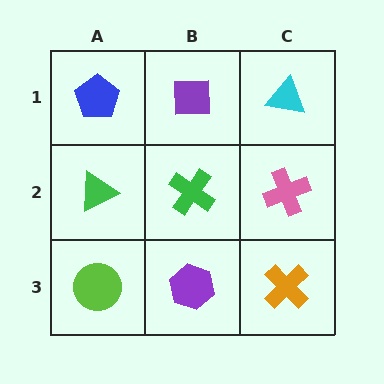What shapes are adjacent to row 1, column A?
A green triangle (row 2, column A), a purple square (row 1, column B).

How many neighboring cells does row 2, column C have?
3.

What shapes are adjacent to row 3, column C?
A pink cross (row 2, column C), a purple hexagon (row 3, column B).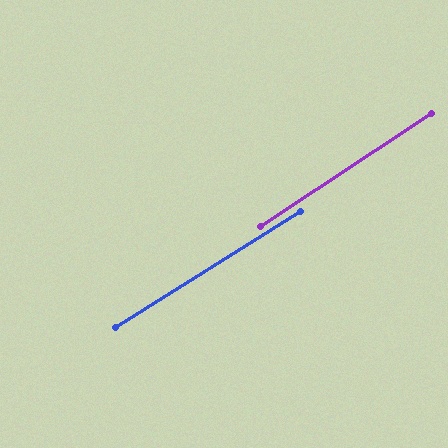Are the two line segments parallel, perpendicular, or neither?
Parallel — their directions differ by only 1.5°.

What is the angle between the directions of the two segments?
Approximately 1 degree.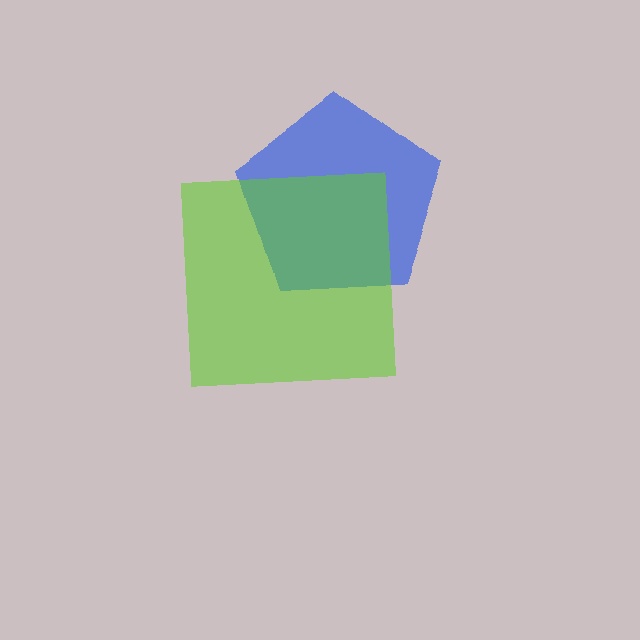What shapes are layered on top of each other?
The layered shapes are: a blue pentagon, a lime square.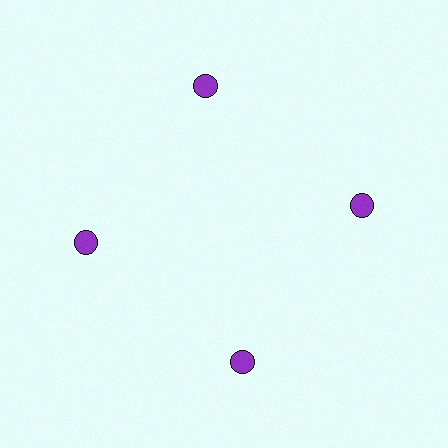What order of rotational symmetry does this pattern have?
This pattern has 4-fold rotational symmetry.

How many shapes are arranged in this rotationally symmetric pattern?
There are 4 shapes, arranged in 4 groups of 1.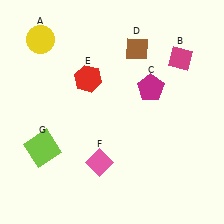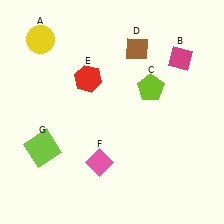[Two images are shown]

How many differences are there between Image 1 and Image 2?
There is 1 difference between the two images.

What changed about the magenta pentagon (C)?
In Image 1, C is magenta. In Image 2, it changed to lime.